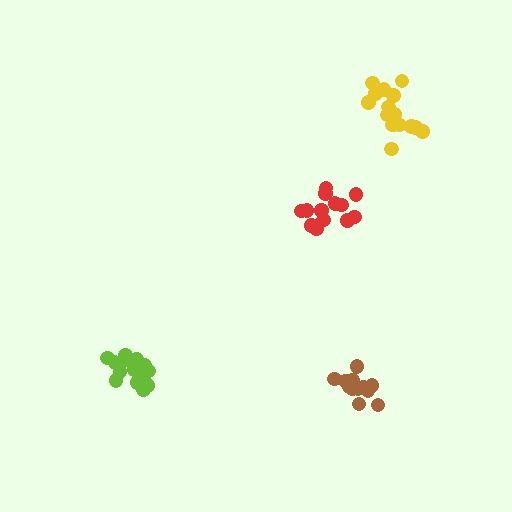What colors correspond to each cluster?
The clusters are colored: yellow, red, lime, brown.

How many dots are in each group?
Group 1: 16 dots, Group 2: 13 dots, Group 3: 17 dots, Group 4: 12 dots (58 total).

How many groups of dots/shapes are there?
There are 4 groups.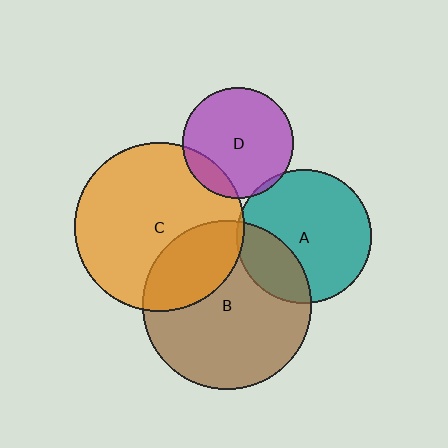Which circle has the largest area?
Circle C (orange).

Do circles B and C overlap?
Yes.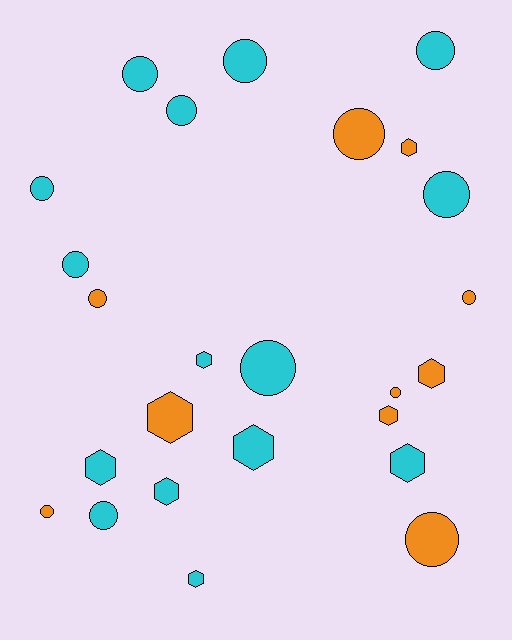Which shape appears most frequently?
Circle, with 15 objects.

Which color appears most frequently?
Cyan, with 15 objects.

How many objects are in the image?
There are 25 objects.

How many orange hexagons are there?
There are 4 orange hexagons.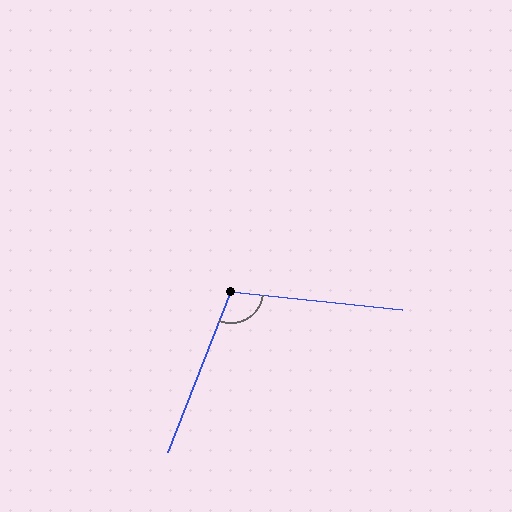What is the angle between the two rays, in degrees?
Approximately 106 degrees.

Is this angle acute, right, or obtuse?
It is obtuse.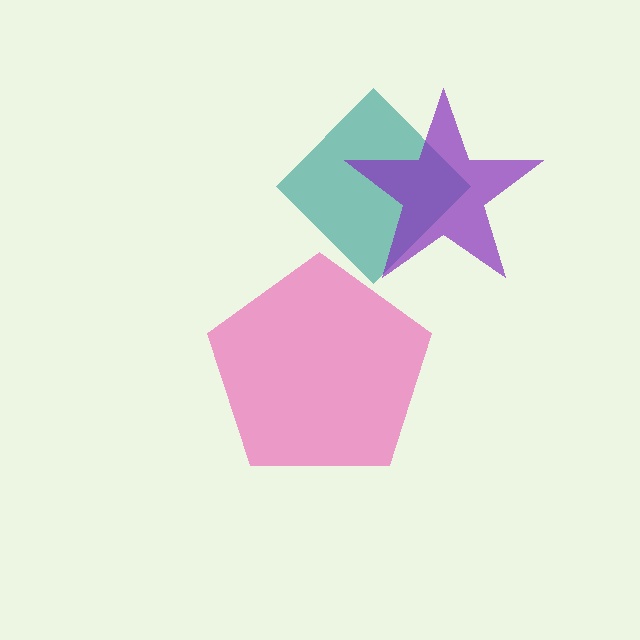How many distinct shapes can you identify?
There are 3 distinct shapes: a pink pentagon, a teal diamond, a purple star.